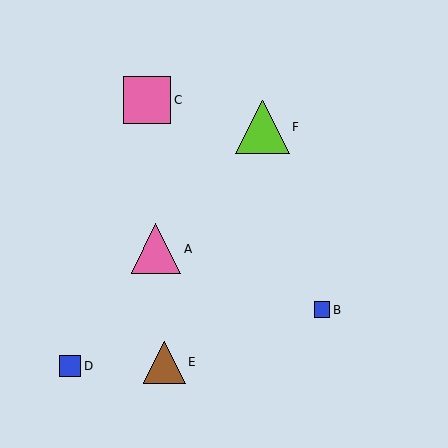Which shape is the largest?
The lime triangle (labeled F) is the largest.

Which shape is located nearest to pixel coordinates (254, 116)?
The lime triangle (labeled F) at (263, 127) is nearest to that location.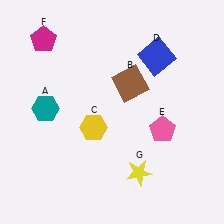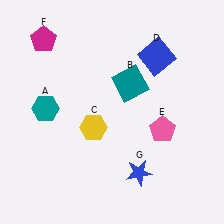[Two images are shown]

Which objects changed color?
B changed from brown to teal. G changed from yellow to blue.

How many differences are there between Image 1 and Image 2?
There are 2 differences between the two images.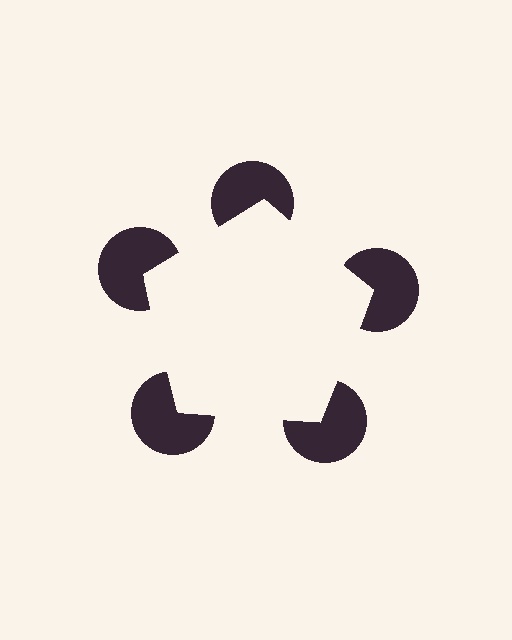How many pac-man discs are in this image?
There are 5 — one at each vertex of the illusory pentagon.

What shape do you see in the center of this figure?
An illusory pentagon — its edges are inferred from the aligned wedge cuts in the pac-man discs, not physically drawn.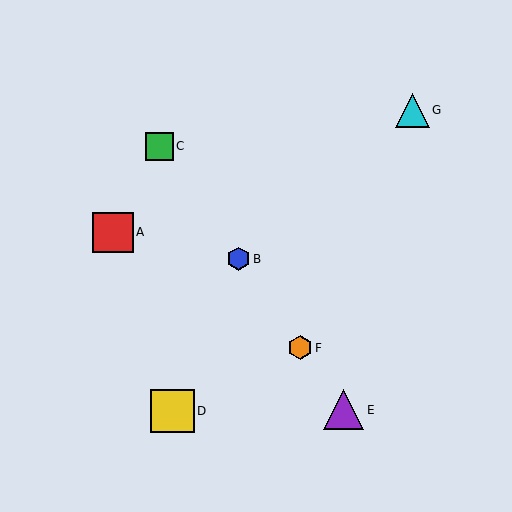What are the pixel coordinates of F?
Object F is at (300, 348).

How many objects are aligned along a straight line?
4 objects (B, C, E, F) are aligned along a straight line.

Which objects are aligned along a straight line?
Objects B, C, E, F are aligned along a straight line.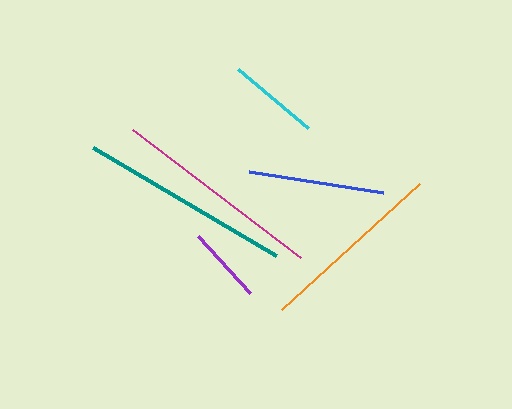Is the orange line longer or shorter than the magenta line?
The magenta line is longer than the orange line.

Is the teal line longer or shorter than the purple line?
The teal line is longer than the purple line.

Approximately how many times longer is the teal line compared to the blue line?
The teal line is approximately 1.6 times the length of the blue line.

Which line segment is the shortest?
The purple line is the shortest at approximately 77 pixels.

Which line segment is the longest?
The teal line is the longest at approximately 213 pixels.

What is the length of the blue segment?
The blue segment is approximately 136 pixels long.